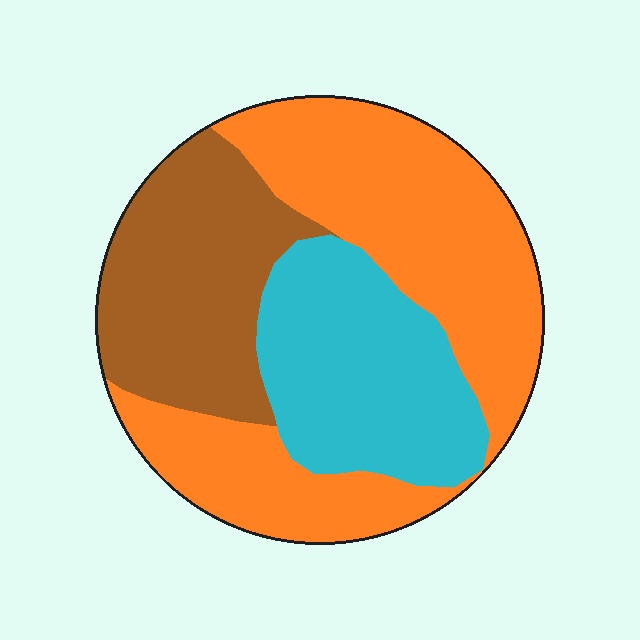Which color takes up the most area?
Orange, at roughly 50%.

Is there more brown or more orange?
Orange.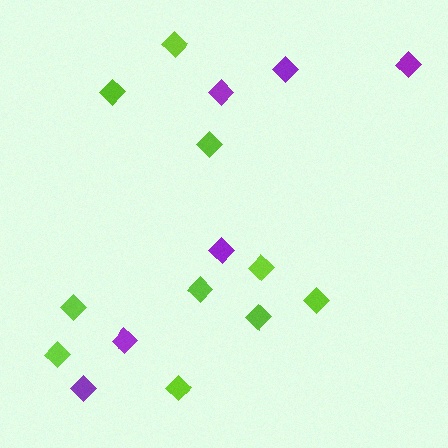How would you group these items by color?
There are 2 groups: one group of purple diamonds (6) and one group of lime diamonds (10).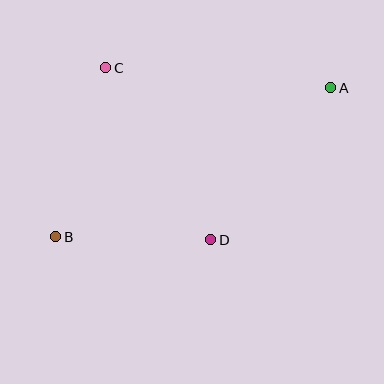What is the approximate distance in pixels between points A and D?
The distance between A and D is approximately 193 pixels.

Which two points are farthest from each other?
Points A and B are farthest from each other.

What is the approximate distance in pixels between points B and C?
The distance between B and C is approximately 176 pixels.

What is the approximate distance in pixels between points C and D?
The distance between C and D is approximately 202 pixels.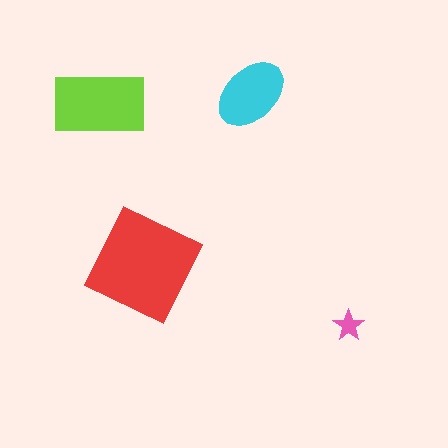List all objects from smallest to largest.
The pink star, the cyan ellipse, the lime rectangle, the red square.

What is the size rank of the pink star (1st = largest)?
4th.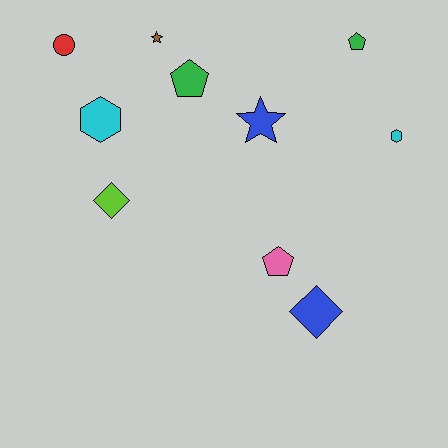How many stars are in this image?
There are 2 stars.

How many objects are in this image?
There are 10 objects.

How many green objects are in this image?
There are 2 green objects.